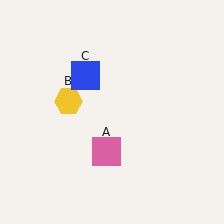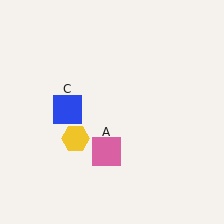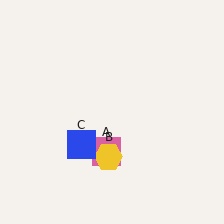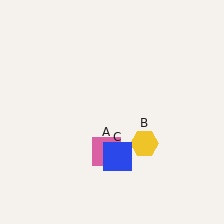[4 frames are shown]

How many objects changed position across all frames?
2 objects changed position: yellow hexagon (object B), blue square (object C).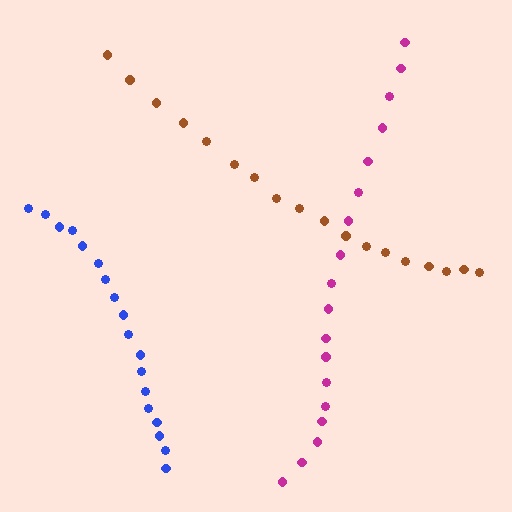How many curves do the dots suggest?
There are 3 distinct paths.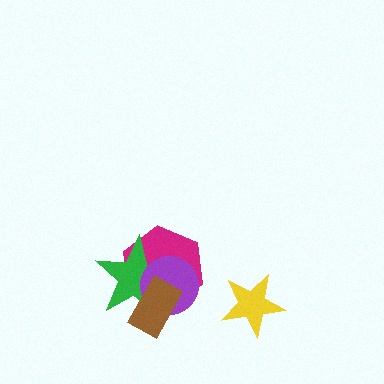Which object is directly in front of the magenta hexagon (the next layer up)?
The green star is directly in front of the magenta hexagon.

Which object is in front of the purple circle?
The brown rectangle is in front of the purple circle.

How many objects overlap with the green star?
3 objects overlap with the green star.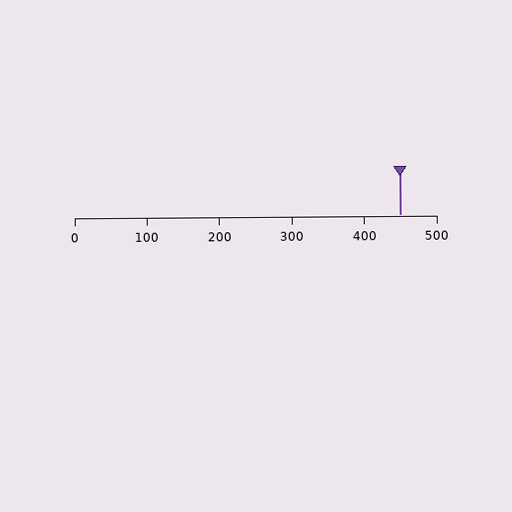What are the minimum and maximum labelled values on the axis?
The axis runs from 0 to 500.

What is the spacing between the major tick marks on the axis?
The major ticks are spaced 100 apart.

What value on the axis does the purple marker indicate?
The marker indicates approximately 450.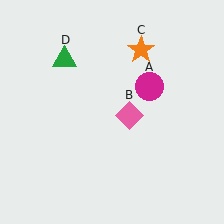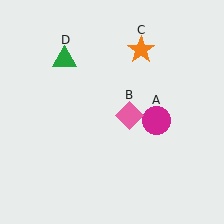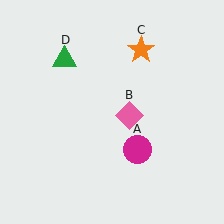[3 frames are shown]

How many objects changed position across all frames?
1 object changed position: magenta circle (object A).